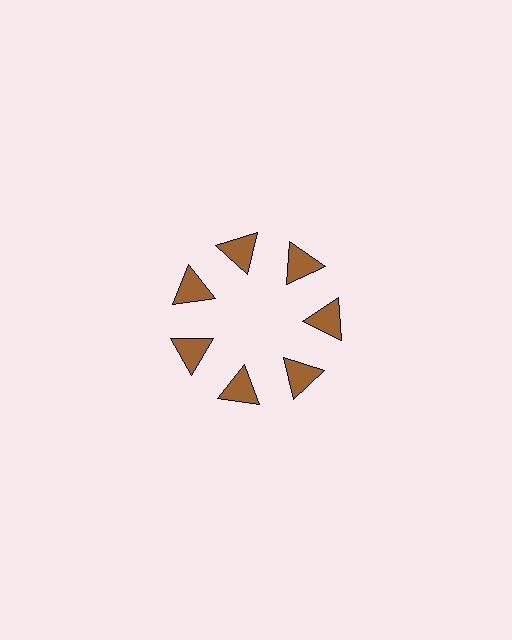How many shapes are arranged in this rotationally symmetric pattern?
There are 7 shapes, arranged in 7 groups of 1.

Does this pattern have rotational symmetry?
Yes, this pattern has 7-fold rotational symmetry. It looks the same after rotating 51 degrees around the center.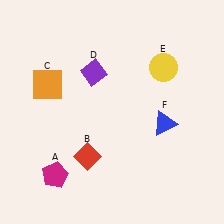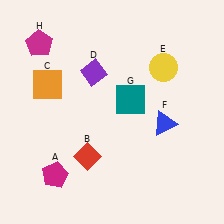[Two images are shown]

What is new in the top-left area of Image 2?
A magenta pentagon (H) was added in the top-left area of Image 2.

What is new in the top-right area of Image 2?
A teal square (G) was added in the top-right area of Image 2.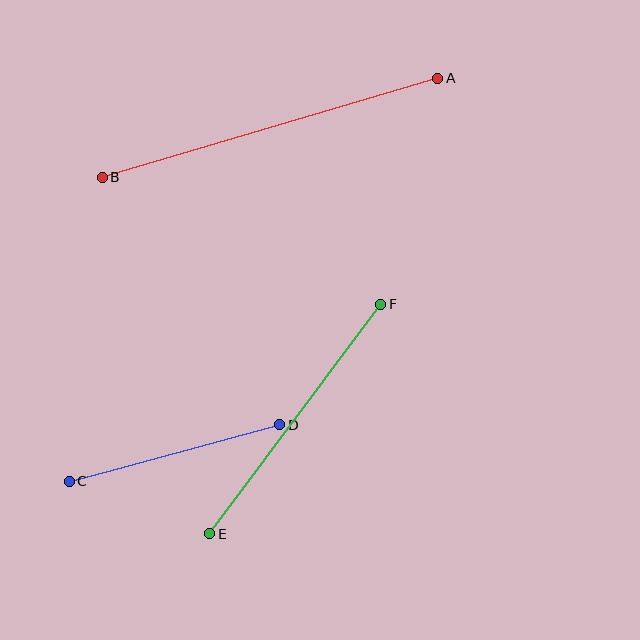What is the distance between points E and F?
The distance is approximately 286 pixels.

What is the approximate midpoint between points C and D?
The midpoint is at approximately (175, 453) pixels.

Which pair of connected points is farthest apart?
Points A and B are farthest apart.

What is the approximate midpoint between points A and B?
The midpoint is at approximately (270, 128) pixels.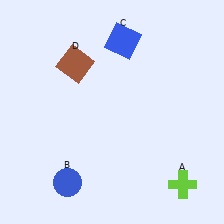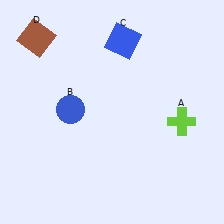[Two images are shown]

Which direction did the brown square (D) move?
The brown square (D) moved left.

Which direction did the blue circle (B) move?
The blue circle (B) moved up.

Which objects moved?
The objects that moved are: the lime cross (A), the blue circle (B), the brown square (D).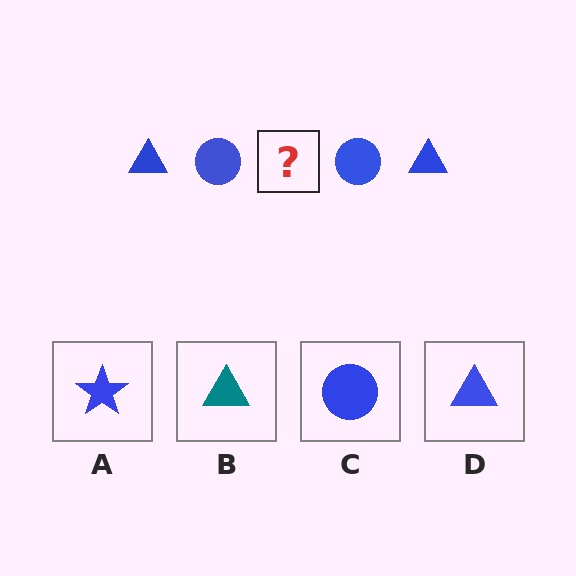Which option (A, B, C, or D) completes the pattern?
D.